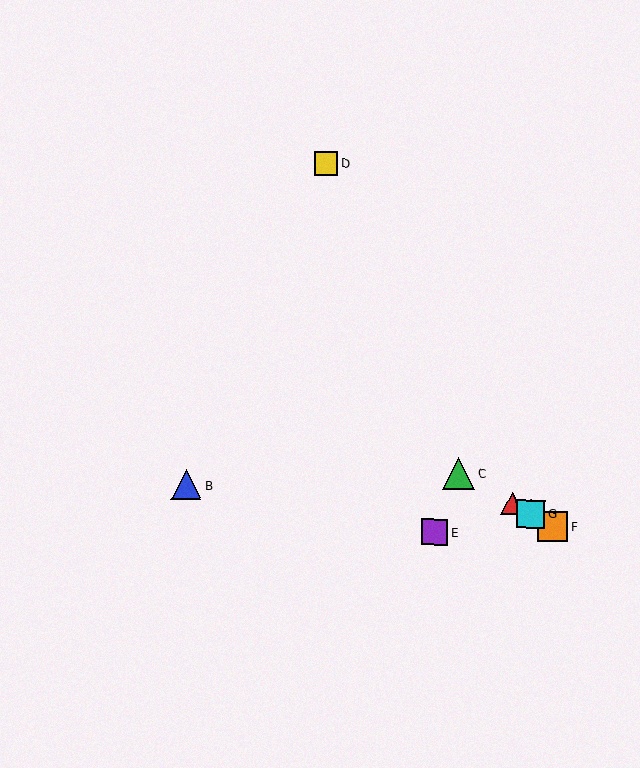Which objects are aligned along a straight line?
Objects A, C, F, G are aligned along a straight line.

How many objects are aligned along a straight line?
4 objects (A, C, F, G) are aligned along a straight line.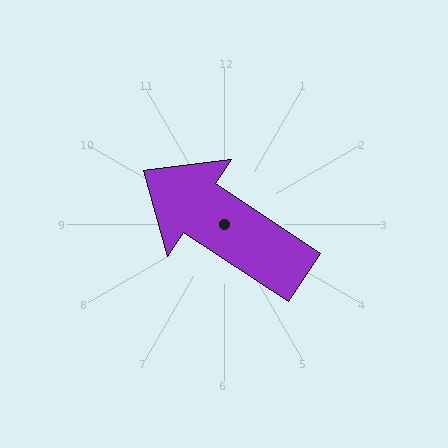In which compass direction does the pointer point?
Northwest.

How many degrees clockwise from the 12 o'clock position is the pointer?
Approximately 304 degrees.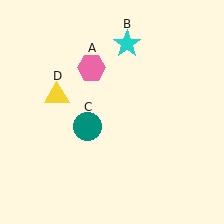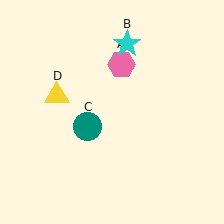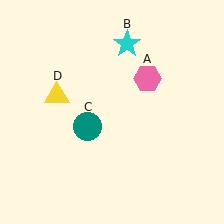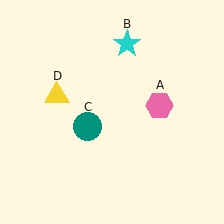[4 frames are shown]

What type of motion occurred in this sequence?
The pink hexagon (object A) rotated clockwise around the center of the scene.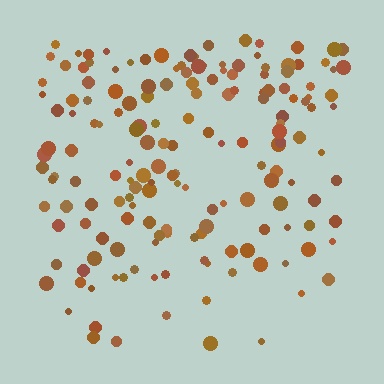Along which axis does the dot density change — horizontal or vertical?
Vertical.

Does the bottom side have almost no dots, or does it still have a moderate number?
Still a moderate number, just noticeably fewer than the top.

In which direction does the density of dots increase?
From bottom to top, with the top side densest.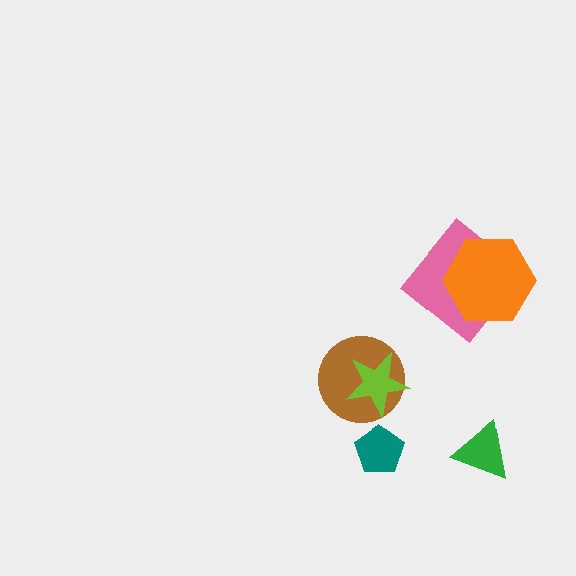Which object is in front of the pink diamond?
The orange hexagon is in front of the pink diamond.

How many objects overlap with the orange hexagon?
1 object overlaps with the orange hexagon.